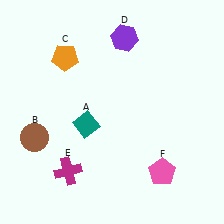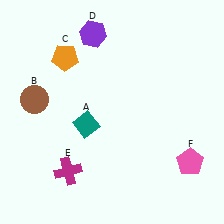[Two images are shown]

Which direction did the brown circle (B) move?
The brown circle (B) moved up.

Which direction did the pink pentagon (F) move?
The pink pentagon (F) moved right.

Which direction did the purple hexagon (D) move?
The purple hexagon (D) moved left.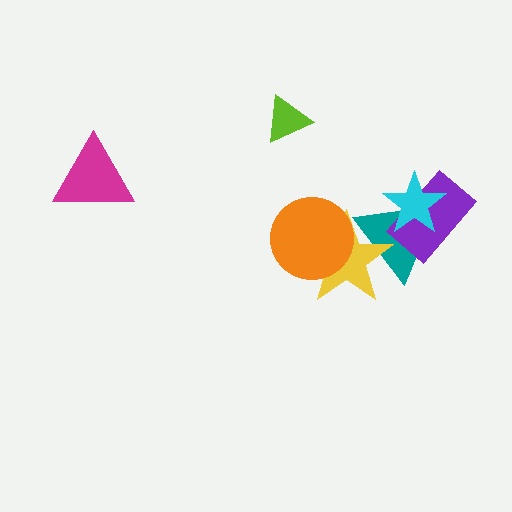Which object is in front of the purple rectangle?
The cyan star is in front of the purple rectangle.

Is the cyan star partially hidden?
No, no other shape covers it.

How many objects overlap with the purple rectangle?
2 objects overlap with the purple rectangle.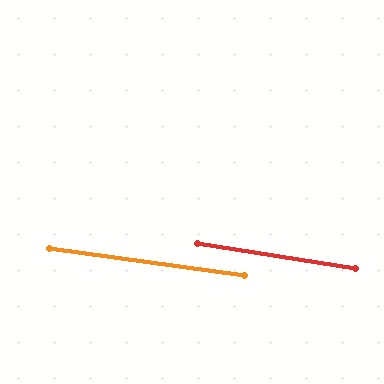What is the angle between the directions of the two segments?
Approximately 1 degree.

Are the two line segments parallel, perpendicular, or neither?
Parallel — their directions differ by only 1.1°.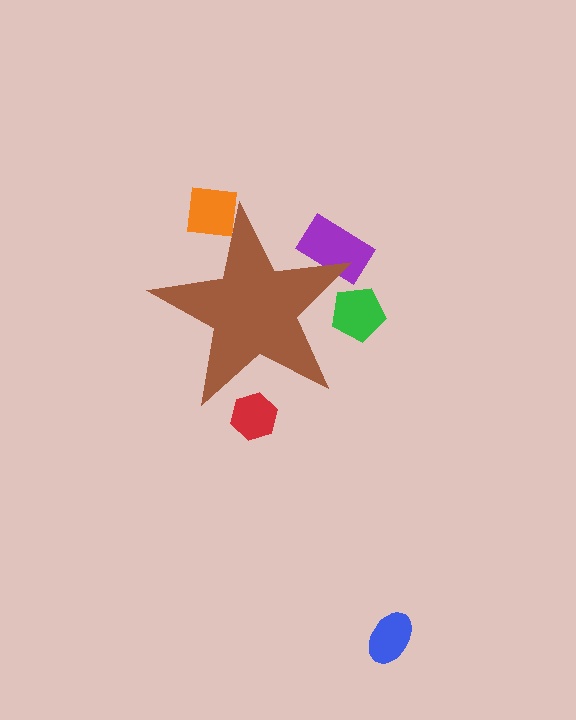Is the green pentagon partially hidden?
Yes, the green pentagon is partially hidden behind the brown star.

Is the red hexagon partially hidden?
Yes, the red hexagon is partially hidden behind the brown star.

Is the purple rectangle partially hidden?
Yes, the purple rectangle is partially hidden behind the brown star.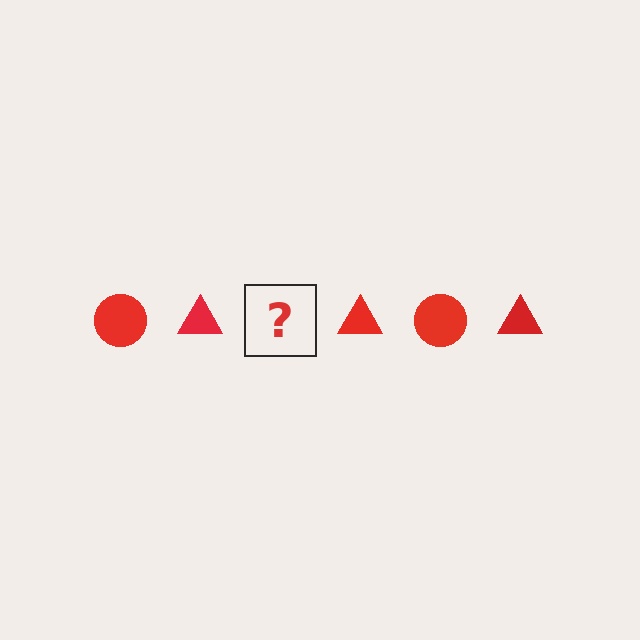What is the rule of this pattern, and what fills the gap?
The rule is that the pattern cycles through circle, triangle shapes in red. The gap should be filled with a red circle.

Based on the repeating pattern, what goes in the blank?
The blank should be a red circle.